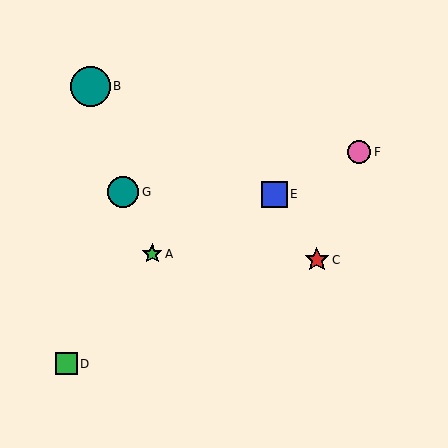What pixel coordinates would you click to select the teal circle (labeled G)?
Click at (123, 192) to select the teal circle G.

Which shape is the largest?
The teal circle (labeled B) is the largest.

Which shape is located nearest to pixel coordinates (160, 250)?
The green star (labeled A) at (152, 254) is nearest to that location.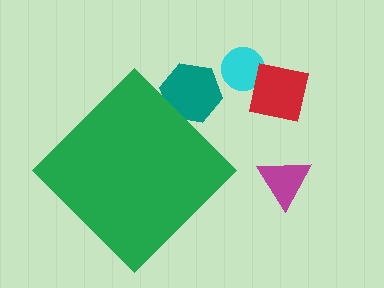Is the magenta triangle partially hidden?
No, the magenta triangle is fully visible.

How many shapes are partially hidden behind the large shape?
1 shape is partially hidden.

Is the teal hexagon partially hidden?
Yes, the teal hexagon is partially hidden behind the green diamond.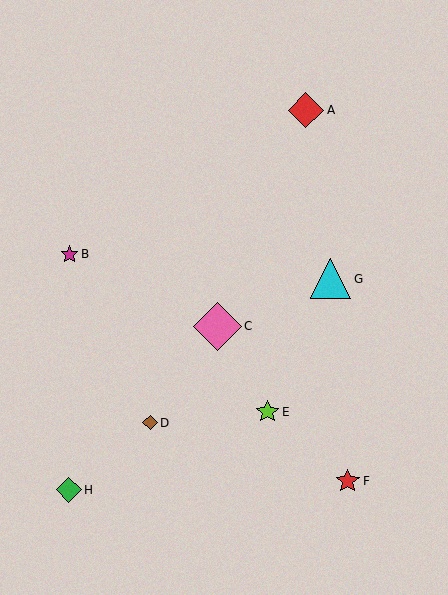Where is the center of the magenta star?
The center of the magenta star is at (69, 254).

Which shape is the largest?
The pink diamond (labeled C) is the largest.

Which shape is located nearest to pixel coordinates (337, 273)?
The cyan triangle (labeled G) at (331, 279) is nearest to that location.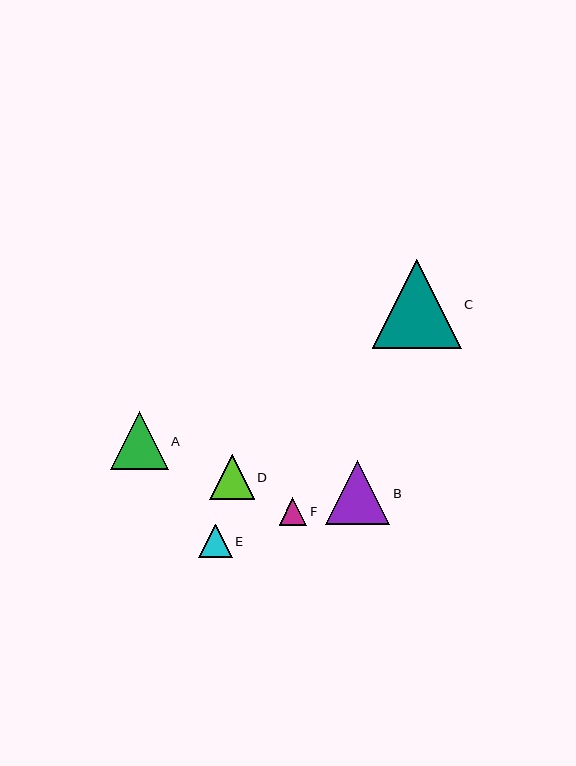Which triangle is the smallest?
Triangle F is the smallest with a size of approximately 27 pixels.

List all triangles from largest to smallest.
From largest to smallest: C, B, A, D, E, F.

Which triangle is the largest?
Triangle C is the largest with a size of approximately 89 pixels.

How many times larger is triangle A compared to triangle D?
Triangle A is approximately 1.3 times the size of triangle D.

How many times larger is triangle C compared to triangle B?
Triangle C is approximately 1.4 times the size of triangle B.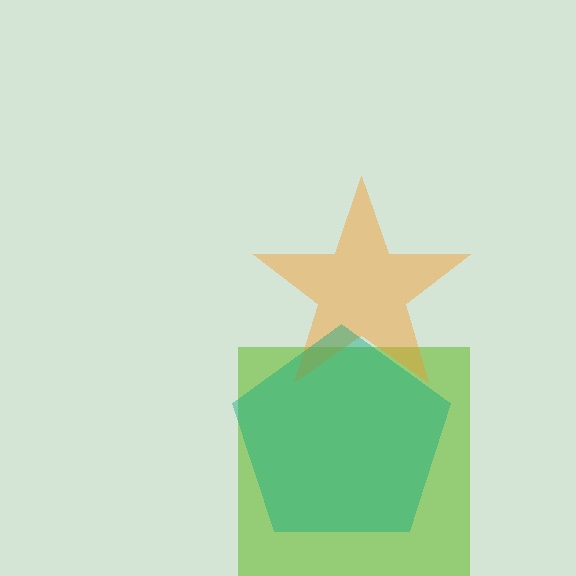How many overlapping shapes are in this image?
There are 3 overlapping shapes in the image.